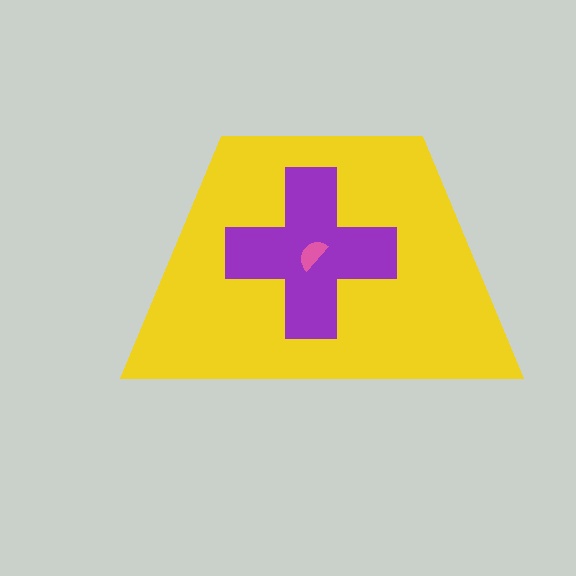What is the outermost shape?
The yellow trapezoid.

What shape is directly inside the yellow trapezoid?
The purple cross.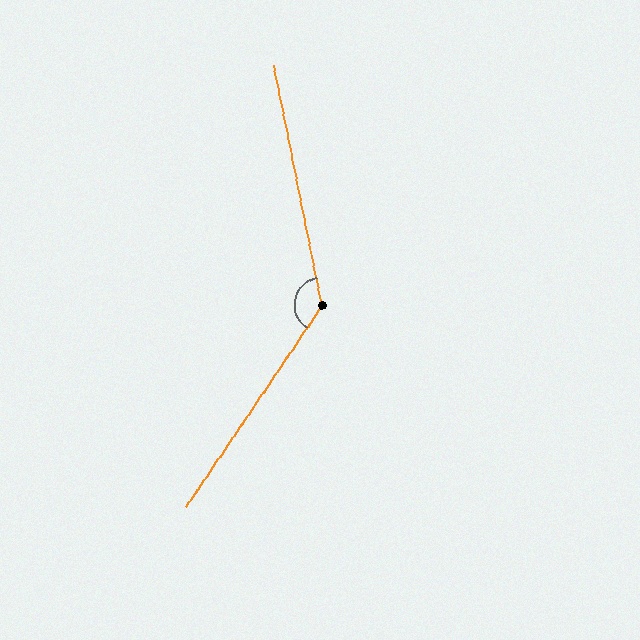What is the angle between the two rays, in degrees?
Approximately 134 degrees.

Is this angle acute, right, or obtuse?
It is obtuse.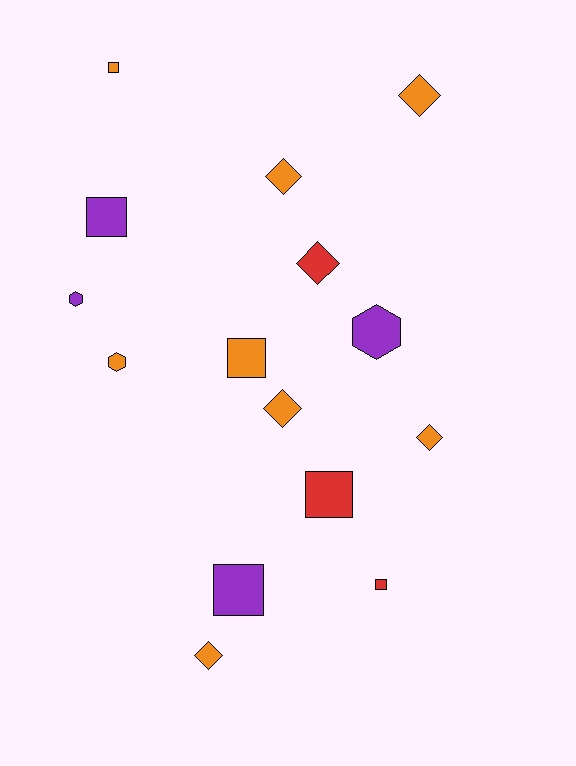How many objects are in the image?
There are 15 objects.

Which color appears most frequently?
Orange, with 8 objects.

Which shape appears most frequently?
Square, with 6 objects.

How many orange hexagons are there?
There is 1 orange hexagon.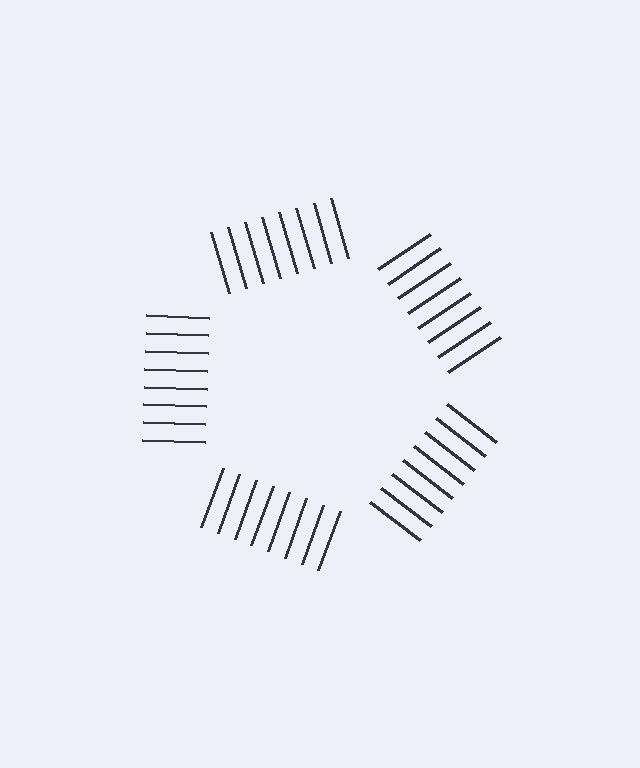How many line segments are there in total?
40 — 8 along each of the 5 edges.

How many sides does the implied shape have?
5 sides — the line-ends trace a pentagon.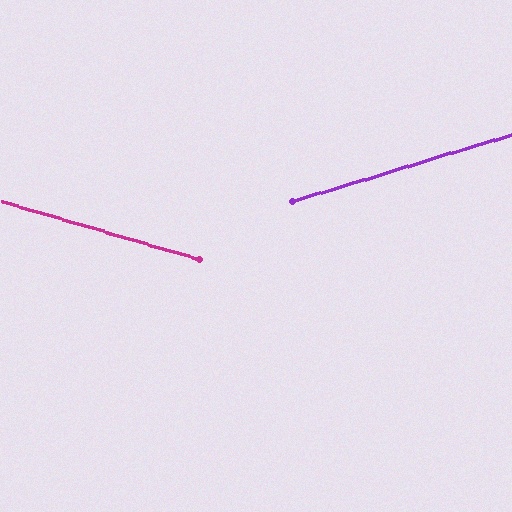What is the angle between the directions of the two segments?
Approximately 33 degrees.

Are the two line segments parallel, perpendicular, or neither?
Neither parallel nor perpendicular — they differ by about 33°.